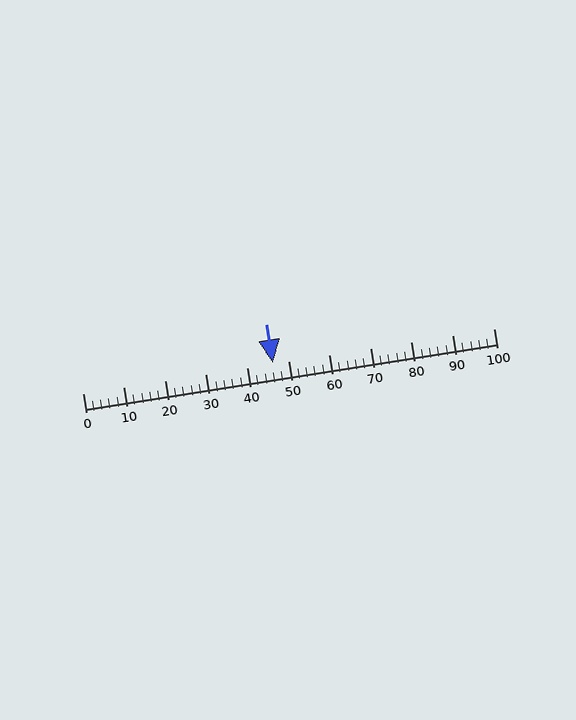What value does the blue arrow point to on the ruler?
The blue arrow points to approximately 46.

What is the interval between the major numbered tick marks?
The major tick marks are spaced 10 units apart.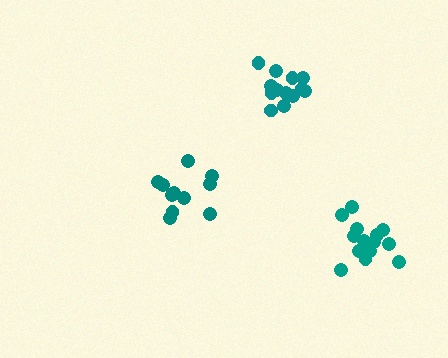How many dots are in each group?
Group 1: 12 dots, Group 2: 14 dots, Group 3: 14 dots (40 total).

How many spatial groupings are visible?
There are 3 spatial groupings.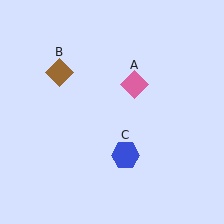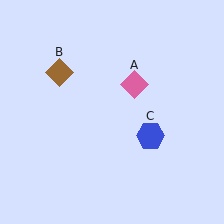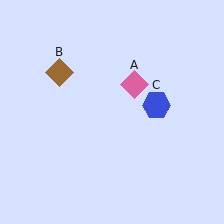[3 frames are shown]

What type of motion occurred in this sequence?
The blue hexagon (object C) rotated counterclockwise around the center of the scene.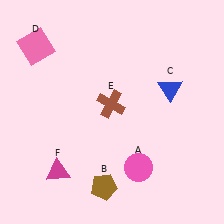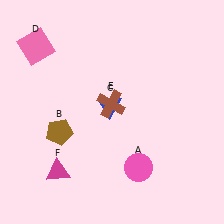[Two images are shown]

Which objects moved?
The objects that moved are: the brown pentagon (B), the blue triangle (C).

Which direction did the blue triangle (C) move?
The blue triangle (C) moved left.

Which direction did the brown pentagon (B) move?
The brown pentagon (B) moved up.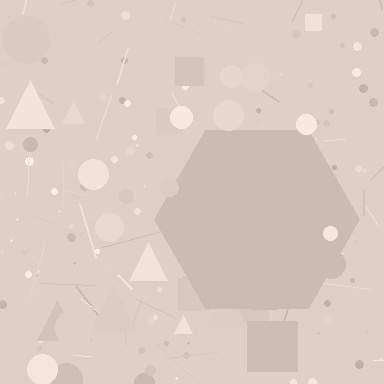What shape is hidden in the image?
A hexagon is hidden in the image.